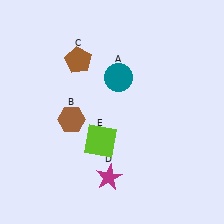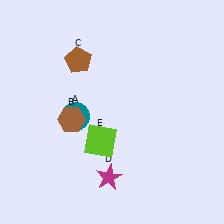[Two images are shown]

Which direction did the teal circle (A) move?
The teal circle (A) moved left.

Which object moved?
The teal circle (A) moved left.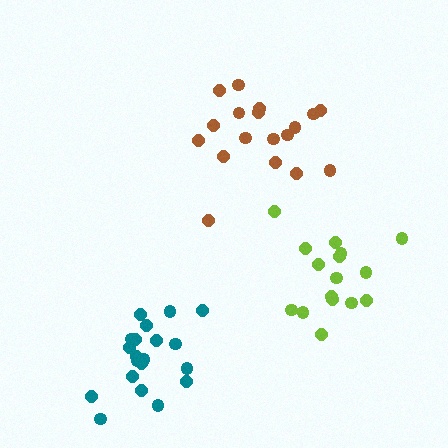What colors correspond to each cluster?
The clusters are colored: brown, teal, lime.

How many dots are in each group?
Group 1: 18 dots, Group 2: 20 dots, Group 3: 16 dots (54 total).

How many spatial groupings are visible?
There are 3 spatial groupings.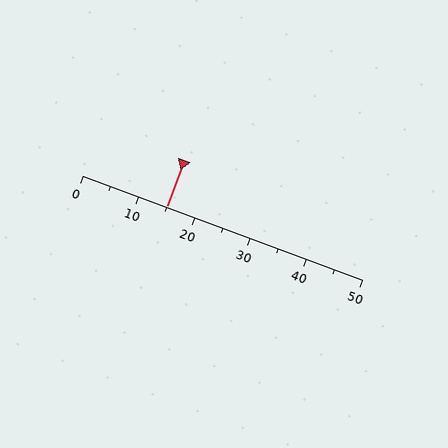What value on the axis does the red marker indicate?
The marker indicates approximately 15.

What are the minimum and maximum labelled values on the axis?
The axis runs from 0 to 50.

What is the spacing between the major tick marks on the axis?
The major ticks are spaced 10 apart.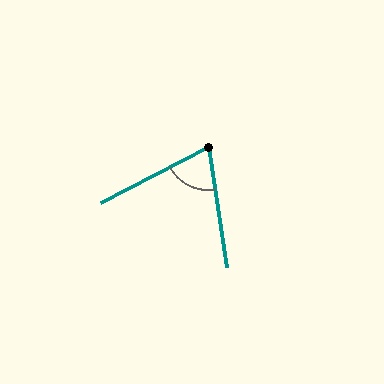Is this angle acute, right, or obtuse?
It is acute.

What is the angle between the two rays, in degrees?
Approximately 71 degrees.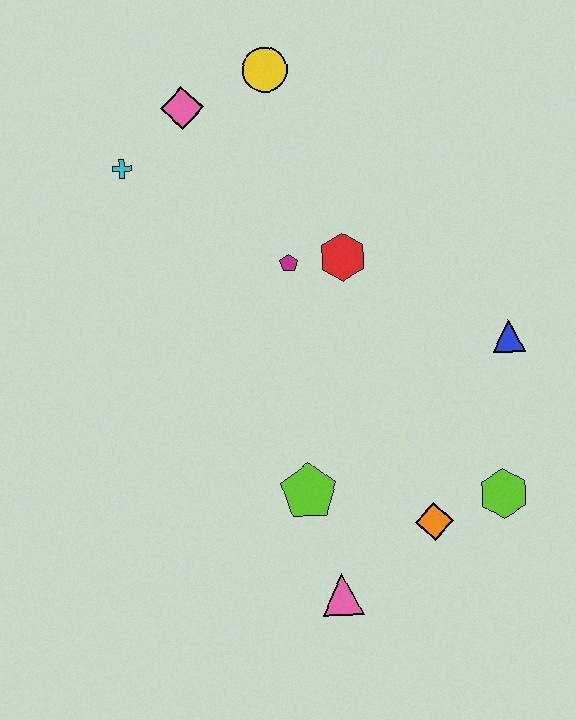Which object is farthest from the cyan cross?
The lime hexagon is farthest from the cyan cross.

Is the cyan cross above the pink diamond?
No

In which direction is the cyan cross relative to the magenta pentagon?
The cyan cross is to the left of the magenta pentagon.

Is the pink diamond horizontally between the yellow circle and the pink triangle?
No